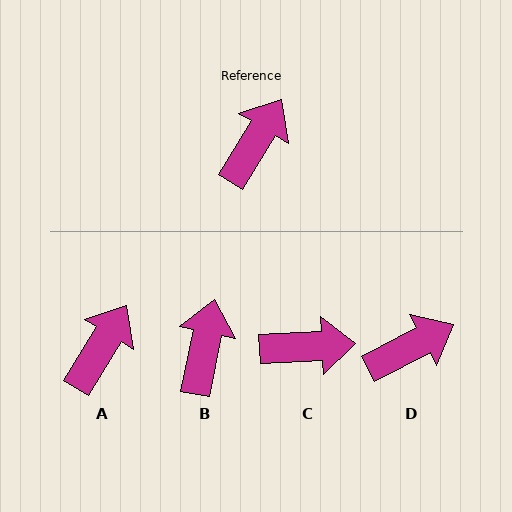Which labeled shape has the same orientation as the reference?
A.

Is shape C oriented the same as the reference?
No, it is off by about 55 degrees.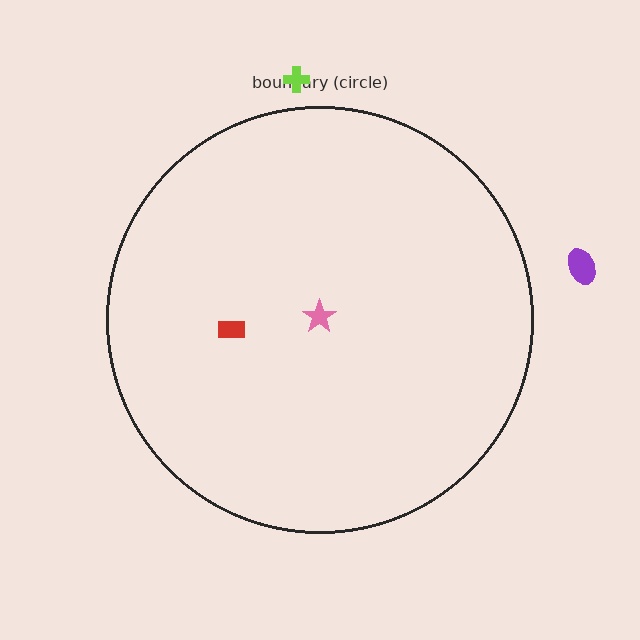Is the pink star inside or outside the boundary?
Inside.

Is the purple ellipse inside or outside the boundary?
Outside.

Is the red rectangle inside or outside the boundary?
Inside.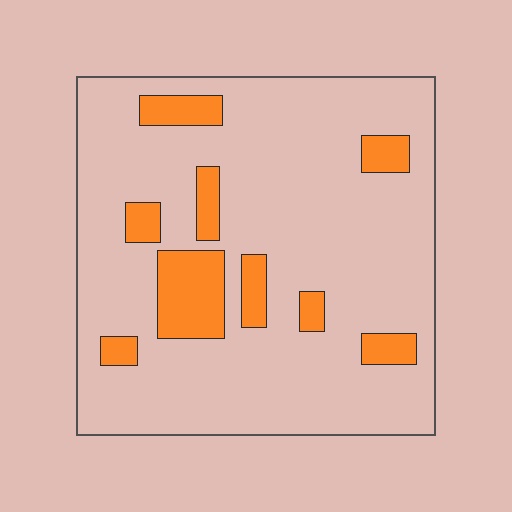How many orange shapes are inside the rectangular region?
9.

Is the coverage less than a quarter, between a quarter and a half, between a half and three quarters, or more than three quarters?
Less than a quarter.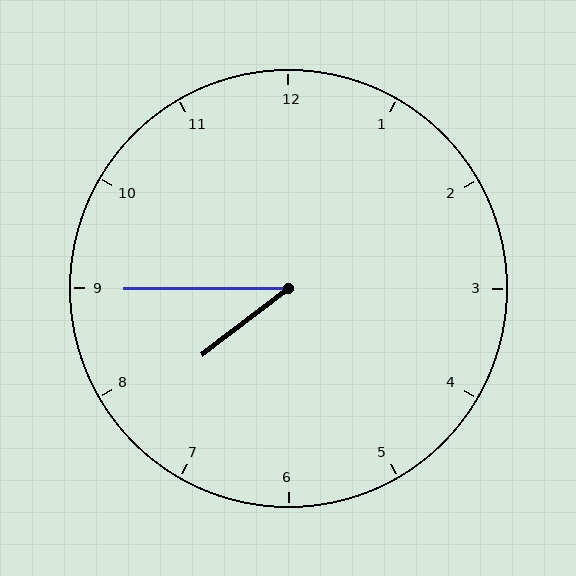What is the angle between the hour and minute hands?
Approximately 38 degrees.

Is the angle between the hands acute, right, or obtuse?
It is acute.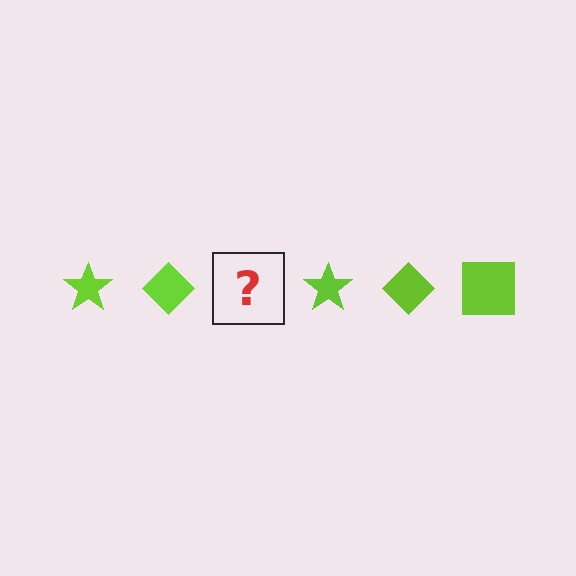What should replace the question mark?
The question mark should be replaced with a lime square.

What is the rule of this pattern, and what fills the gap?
The rule is that the pattern cycles through star, diamond, square shapes in lime. The gap should be filled with a lime square.